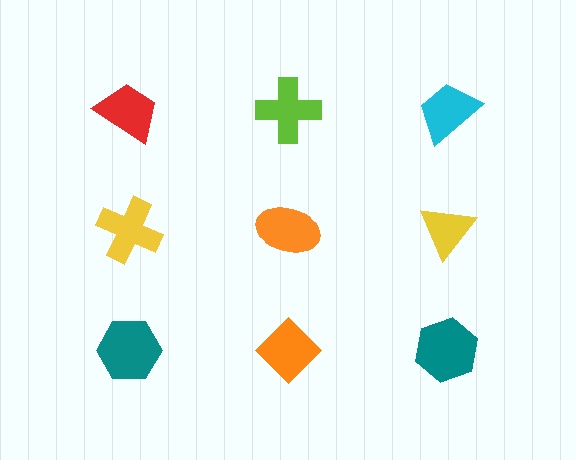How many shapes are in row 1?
3 shapes.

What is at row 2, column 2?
An orange ellipse.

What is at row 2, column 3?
A yellow triangle.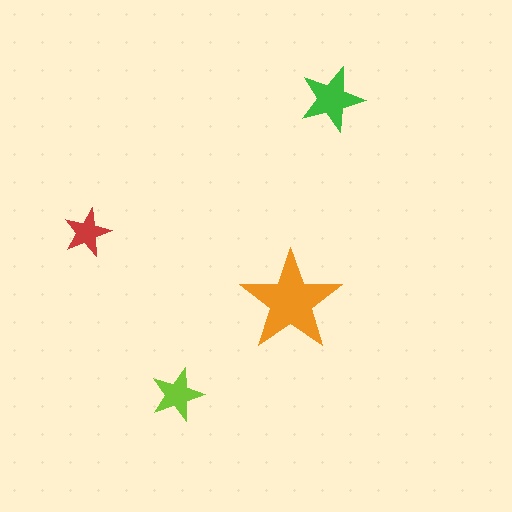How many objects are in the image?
There are 4 objects in the image.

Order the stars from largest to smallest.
the orange one, the green one, the lime one, the red one.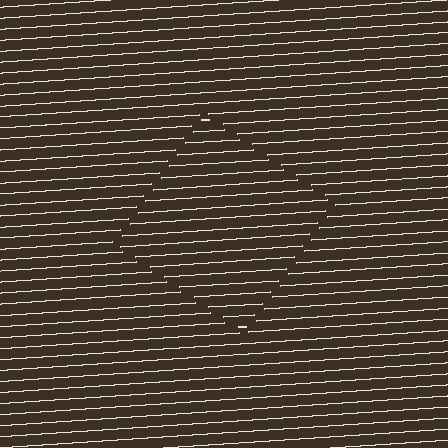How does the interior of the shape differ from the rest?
The interior of the shape contains the same grating, shifted by half a period — the contour is defined by the phase discontinuity where line-ends from the inner and outer gratings abut.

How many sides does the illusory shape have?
4 sides — the line-ends trace a square.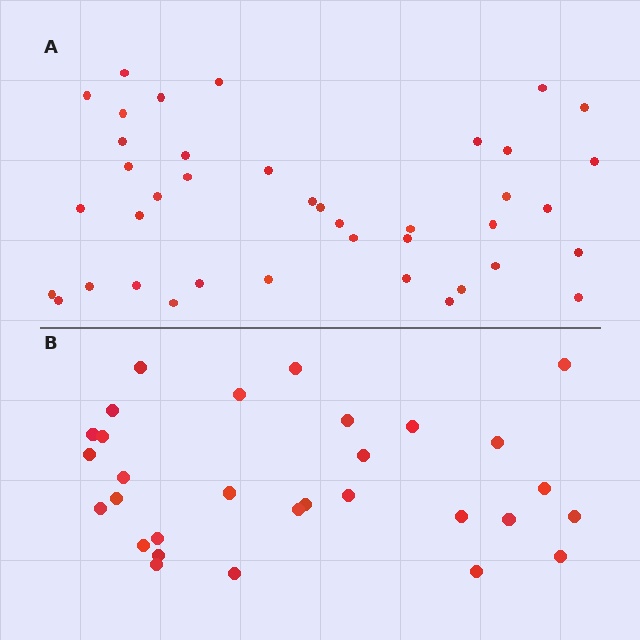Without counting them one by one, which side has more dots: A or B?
Region A (the top region) has more dots.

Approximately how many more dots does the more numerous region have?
Region A has roughly 10 or so more dots than region B.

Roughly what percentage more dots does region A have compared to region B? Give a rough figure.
About 35% more.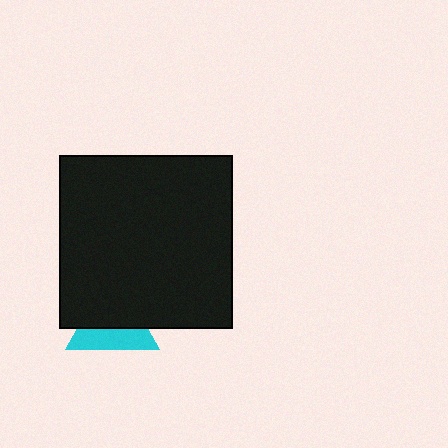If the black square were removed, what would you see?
You would see the complete cyan triangle.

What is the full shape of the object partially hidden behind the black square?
The partially hidden object is a cyan triangle.